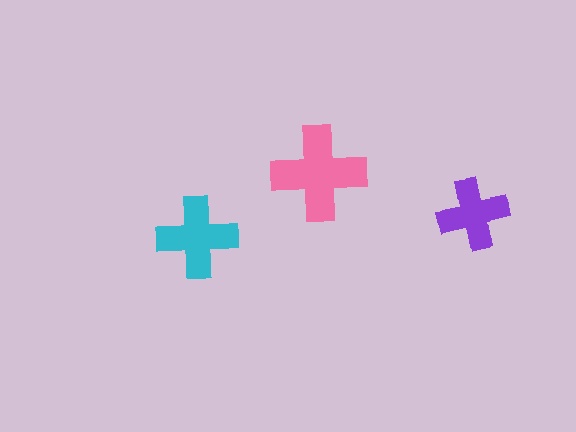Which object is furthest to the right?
The purple cross is rightmost.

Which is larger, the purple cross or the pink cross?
The pink one.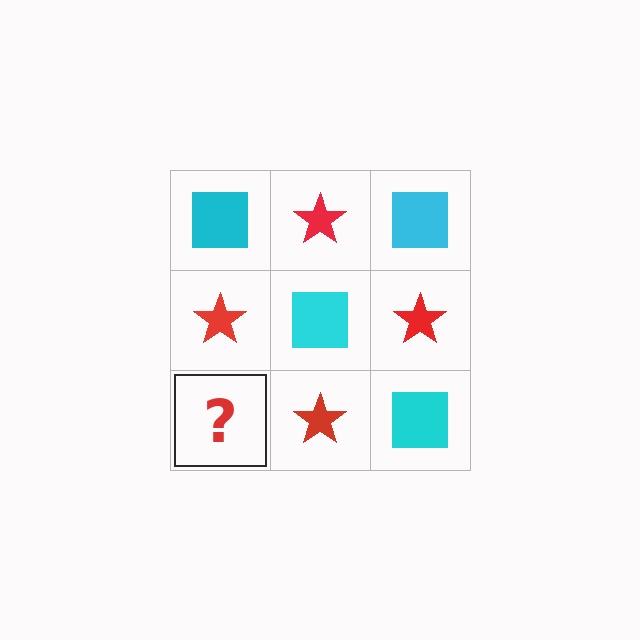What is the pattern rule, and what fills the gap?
The rule is that it alternates cyan square and red star in a checkerboard pattern. The gap should be filled with a cyan square.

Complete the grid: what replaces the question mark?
The question mark should be replaced with a cyan square.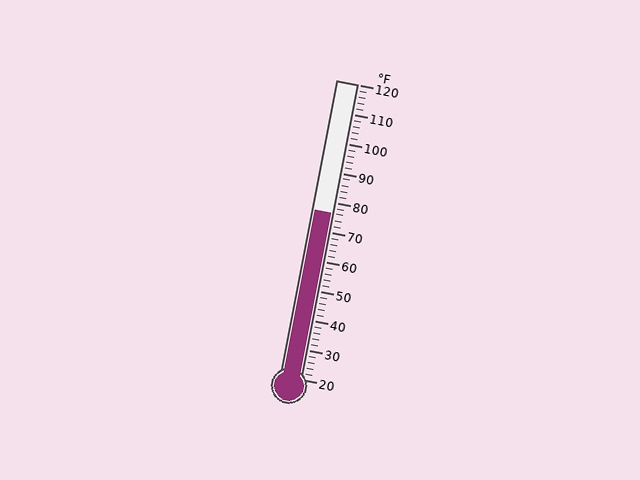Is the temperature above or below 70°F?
The temperature is above 70°F.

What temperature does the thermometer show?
The thermometer shows approximately 76°F.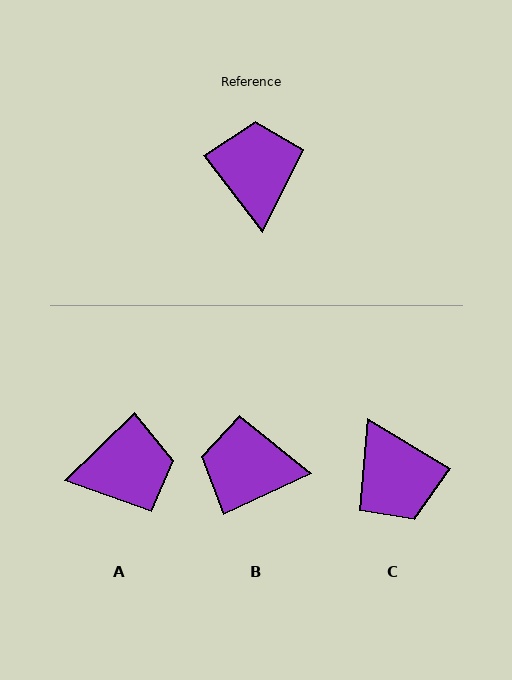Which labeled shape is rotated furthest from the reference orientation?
C, about 159 degrees away.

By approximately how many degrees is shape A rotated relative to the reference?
Approximately 83 degrees clockwise.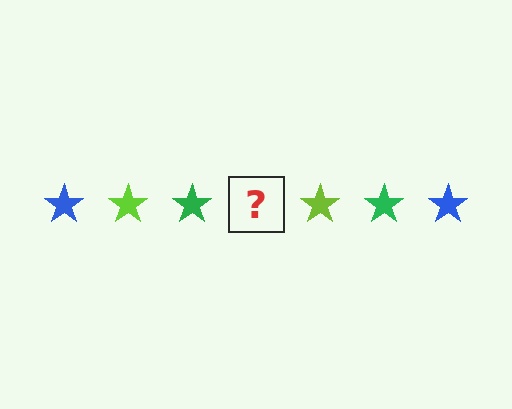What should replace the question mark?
The question mark should be replaced with a blue star.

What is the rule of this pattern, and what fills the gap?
The rule is that the pattern cycles through blue, lime, green stars. The gap should be filled with a blue star.